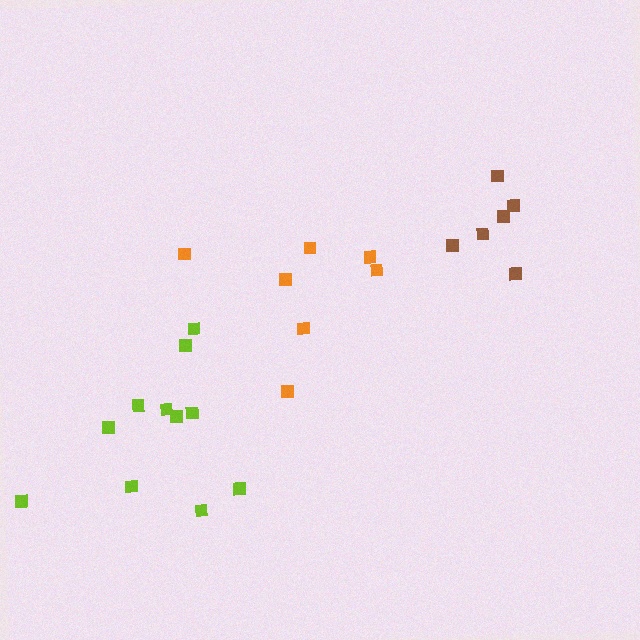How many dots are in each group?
Group 1: 7 dots, Group 2: 6 dots, Group 3: 11 dots (24 total).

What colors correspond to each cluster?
The clusters are colored: orange, brown, lime.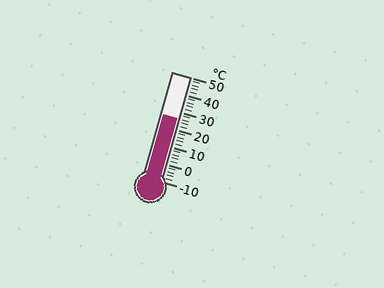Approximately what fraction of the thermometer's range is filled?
The thermometer is filled to approximately 60% of its range.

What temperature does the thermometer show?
The thermometer shows approximately 26°C.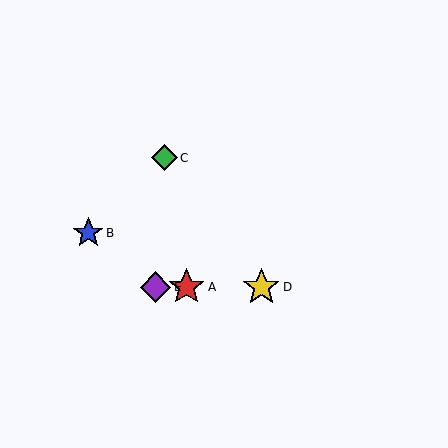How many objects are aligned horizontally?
3 objects (A, D, E) are aligned horizontally.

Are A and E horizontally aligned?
Yes, both are at y≈287.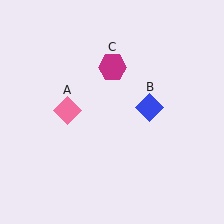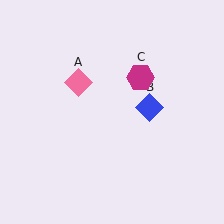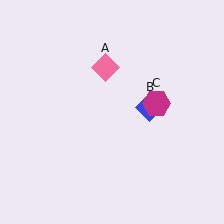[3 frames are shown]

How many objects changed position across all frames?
2 objects changed position: pink diamond (object A), magenta hexagon (object C).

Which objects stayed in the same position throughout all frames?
Blue diamond (object B) remained stationary.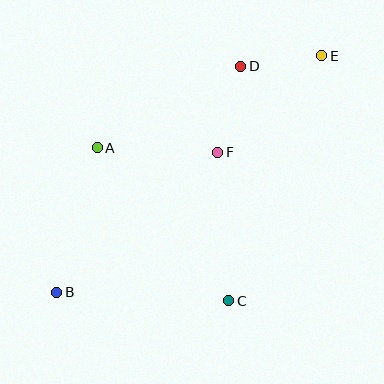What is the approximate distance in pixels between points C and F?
The distance between C and F is approximately 149 pixels.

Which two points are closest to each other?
Points D and E are closest to each other.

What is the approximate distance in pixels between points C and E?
The distance between C and E is approximately 262 pixels.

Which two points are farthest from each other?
Points B and E are farthest from each other.